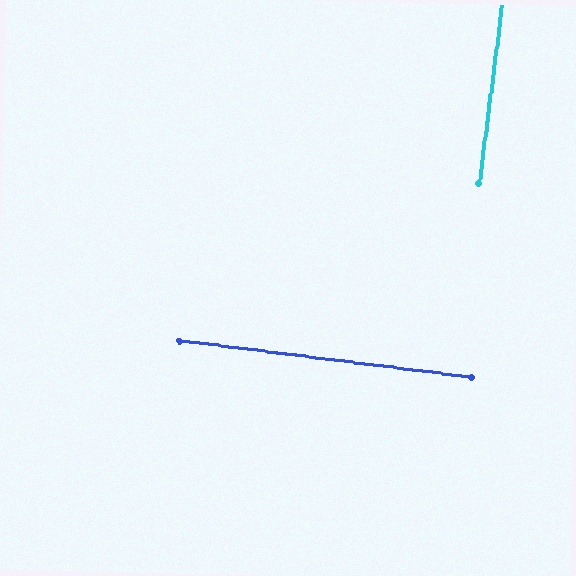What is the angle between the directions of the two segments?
Approximately 90 degrees.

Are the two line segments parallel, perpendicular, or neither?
Perpendicular — they meet at approximately 90°.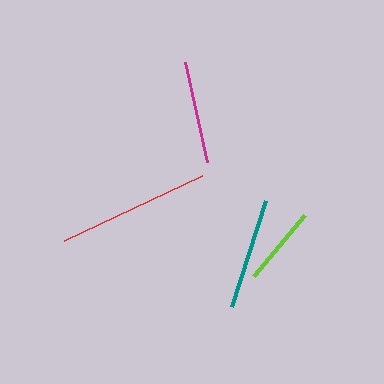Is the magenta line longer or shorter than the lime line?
The magenta line is longer than the lime line.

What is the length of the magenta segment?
The magenta segment is approximately 102 pixels long.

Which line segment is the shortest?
The lime line is the shortest at approximately 80 pixels.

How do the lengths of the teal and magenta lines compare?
The teal and magenta lines are approximately the same length.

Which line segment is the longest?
The red line is the longest at approximately 152 pixels.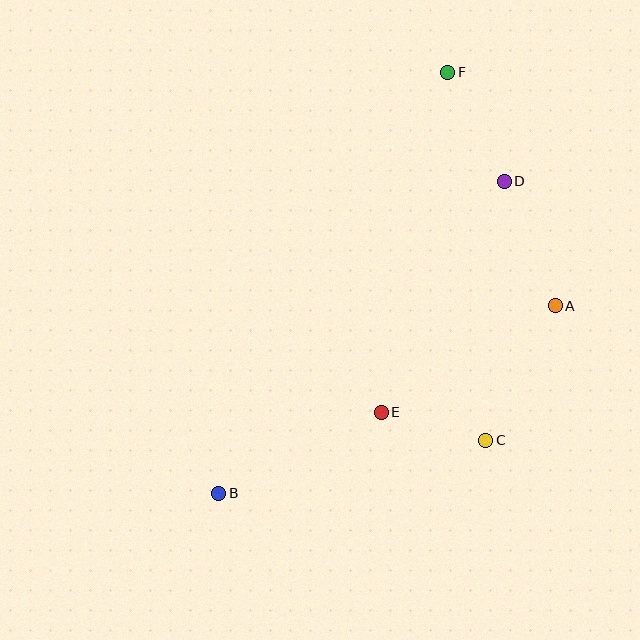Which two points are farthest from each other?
Points B and F are farthest from each other.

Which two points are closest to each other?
Points C and E are closest to each other.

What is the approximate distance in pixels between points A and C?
The distance between A and C is approximately 152 pixels.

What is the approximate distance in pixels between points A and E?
The distance between A and E is approximately 204 pixels.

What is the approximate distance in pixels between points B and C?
The distance between B and C is approximately 272 pixels.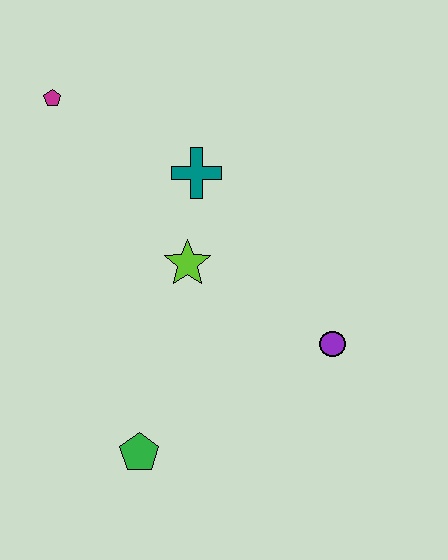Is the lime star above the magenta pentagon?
No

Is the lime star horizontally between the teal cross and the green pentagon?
Yes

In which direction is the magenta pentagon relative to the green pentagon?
The magenta pentagon is above the green pentagon.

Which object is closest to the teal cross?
The lime star is closest to the teal cross.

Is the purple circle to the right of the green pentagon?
Yes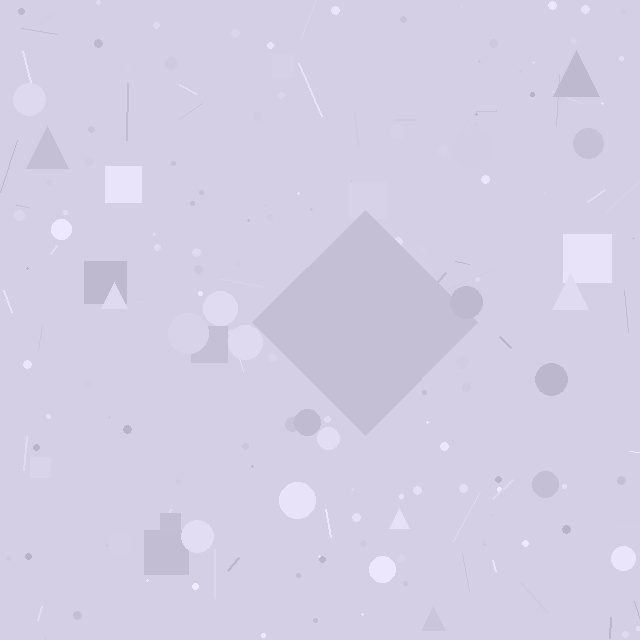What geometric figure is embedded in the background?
A diamond is embedded in the background.